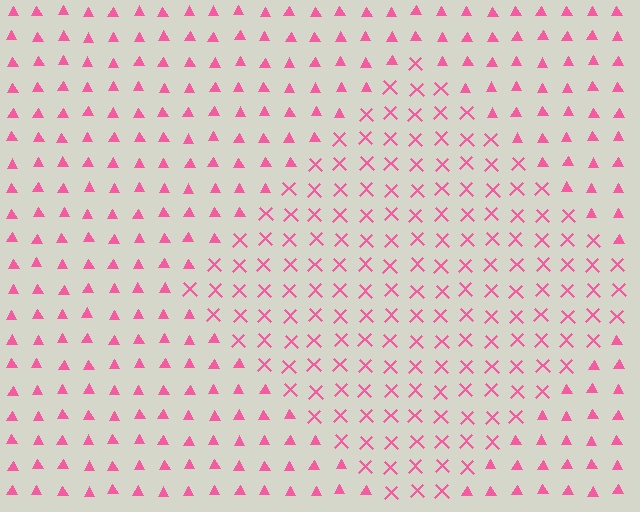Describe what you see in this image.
The image is filled with small pink elements arranged in a uniform grid. A diamond-shaped region contains X marks, while the surrounding area contains triangles. The boundary is defined purely by the change in element shape.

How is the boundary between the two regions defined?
The boundary is defined by a change in element shape: X marks inside vs. triangles outside. All elements share the same color and spacing.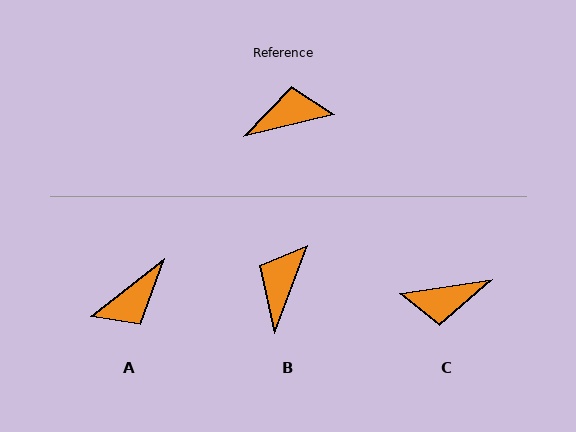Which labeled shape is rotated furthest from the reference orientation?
C, about 175 degrees away.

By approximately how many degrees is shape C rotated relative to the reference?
Approximately 175 degrees counter-clockwise.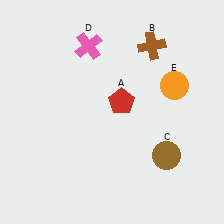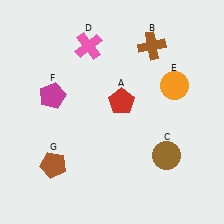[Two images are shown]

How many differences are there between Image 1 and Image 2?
There are 2 differences between the two images.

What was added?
A magenta pentagon (F), a brown pentagon (G) were added in Image 2.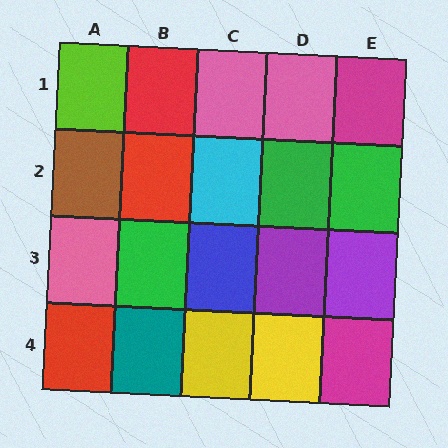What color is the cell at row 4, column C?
Yellow.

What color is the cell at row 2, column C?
Cyan.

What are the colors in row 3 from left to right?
Pink, green, blue, purple, purple.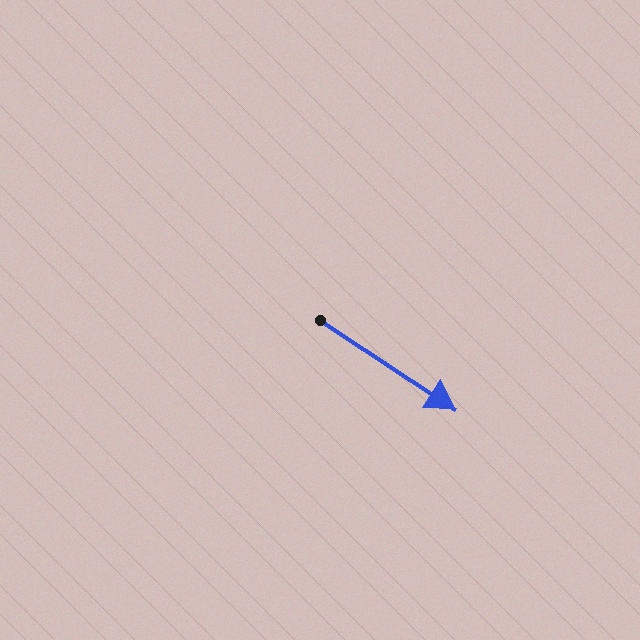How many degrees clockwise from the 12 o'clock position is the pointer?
Approximately 123 degrees.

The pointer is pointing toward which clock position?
Roughly 4 o'clock.